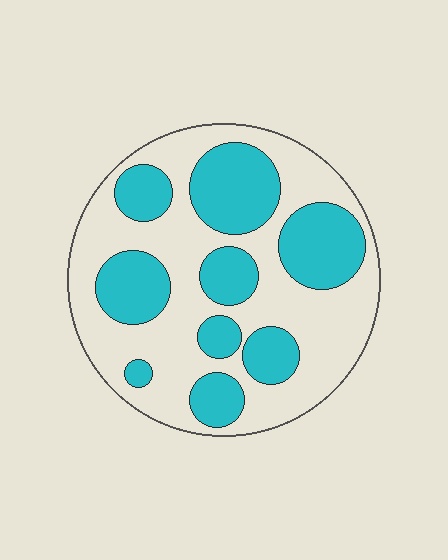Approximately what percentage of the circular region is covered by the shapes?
Approximately 40%.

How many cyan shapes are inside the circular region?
9.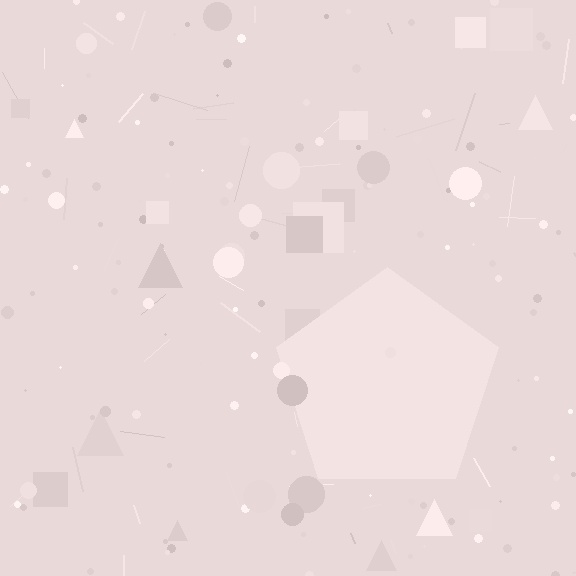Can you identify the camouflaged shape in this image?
The camouflaged shape is a pentagon.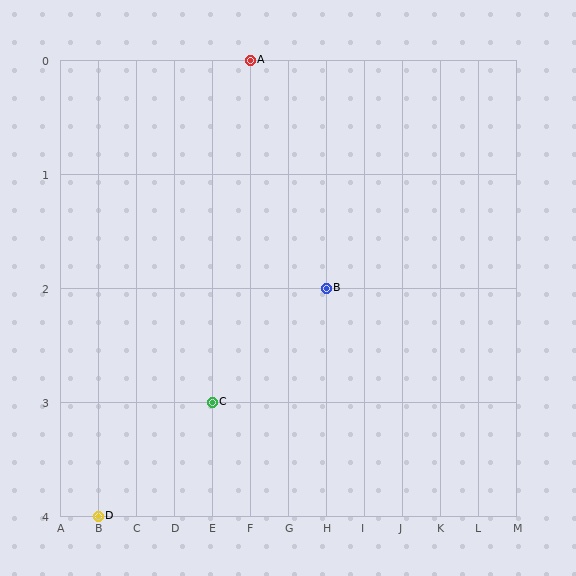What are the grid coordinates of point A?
Point A is at grid coordinates (F, 0).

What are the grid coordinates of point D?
Point D is at grid coordinates (B, 4).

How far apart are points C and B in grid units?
Points C and B are 3 columns and 1 row apart (about 3.2 grid units diagonally).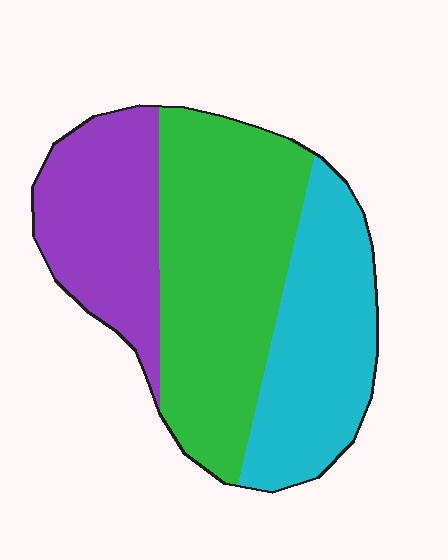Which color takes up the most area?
Green, at roughly 45%.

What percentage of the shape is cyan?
Cyan covers roughly 30% of the shape.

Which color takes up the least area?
Purple, at roughly 25%.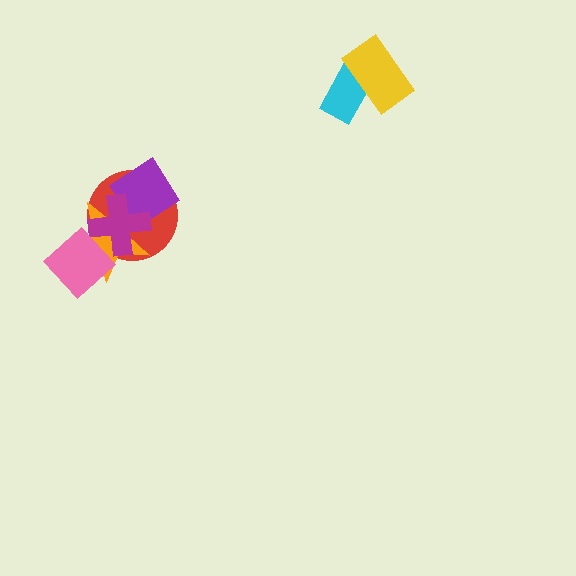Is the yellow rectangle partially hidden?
No, no other shape covers it.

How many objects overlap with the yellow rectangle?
1 object overlaps with the yellow rectangle.